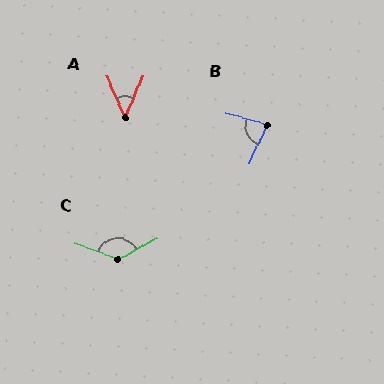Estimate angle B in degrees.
Approximately 81 degrees.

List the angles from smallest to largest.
A (47°), B (81°), C (131°).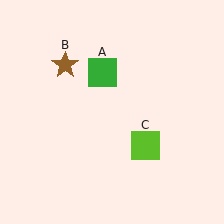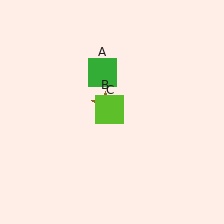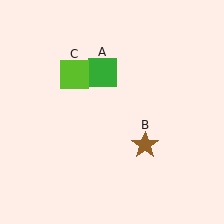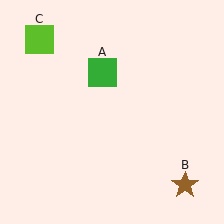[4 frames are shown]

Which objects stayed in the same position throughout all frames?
Green square (object A) remained stationary.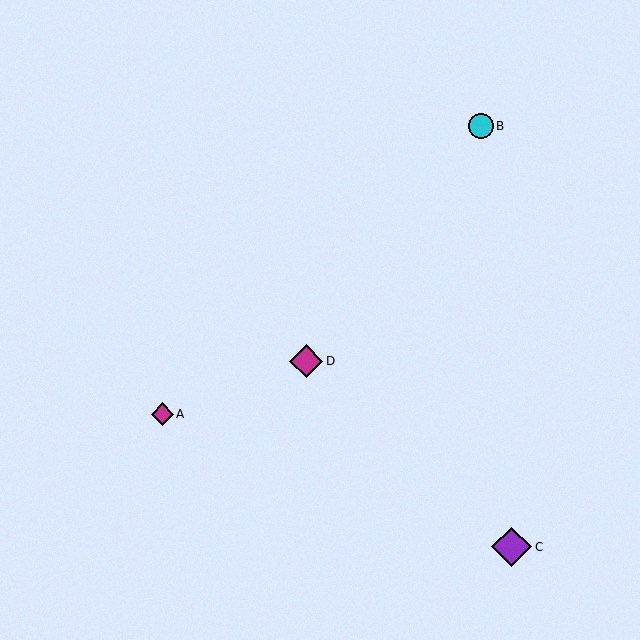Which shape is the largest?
The purple diamond (labeled C) is the largest.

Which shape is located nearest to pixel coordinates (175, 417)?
The magenta diamond (labeled A) at (162, 414) is nearest to that location.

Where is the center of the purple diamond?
The center of the purple diamond is at (512, 547).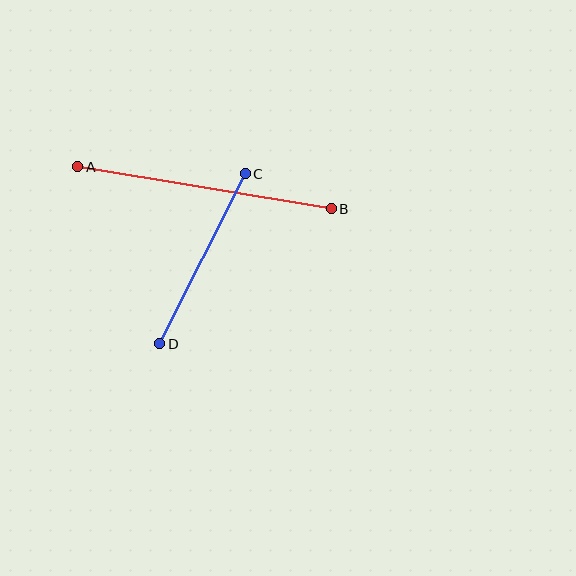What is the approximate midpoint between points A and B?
The midpoint is at approximately (205, 188) pixels.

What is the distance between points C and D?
The distance is approximately 190 pixels.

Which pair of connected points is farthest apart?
Points A and B are farthest apart.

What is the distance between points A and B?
The distance is approximately 257 pixels.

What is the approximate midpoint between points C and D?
The midpoint is at approximately (203, 259) pixels.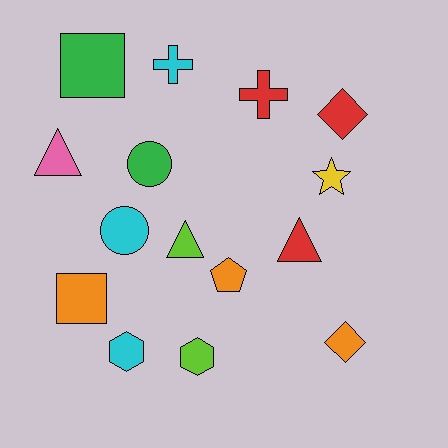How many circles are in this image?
There are 2 circles.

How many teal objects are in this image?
There are no teal objects.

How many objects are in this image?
There are 15 objects.